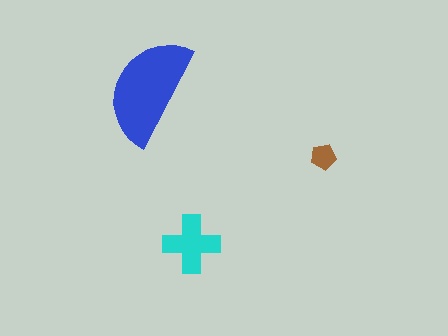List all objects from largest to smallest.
The blue semicircle, the cyan cross, the brown pentagon.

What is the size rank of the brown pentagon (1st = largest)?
3rd.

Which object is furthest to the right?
The brown pentagon is rightmost.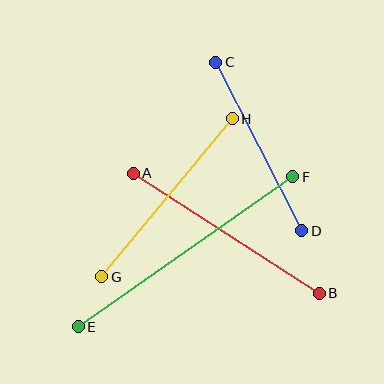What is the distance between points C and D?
The distance is approximately 189 pixels.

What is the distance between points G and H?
The distance is approximately 205 pixels.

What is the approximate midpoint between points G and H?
The midpoint is at approximately (167, 198) pixels.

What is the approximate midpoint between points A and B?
The midpoint is at approximately (226, 233) pixels.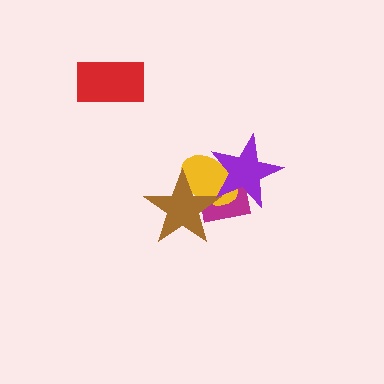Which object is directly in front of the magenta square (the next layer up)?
The yellow ellipse is directly in front of the magenta square.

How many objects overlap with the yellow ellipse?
3 objects overlap with the yellow ellipse.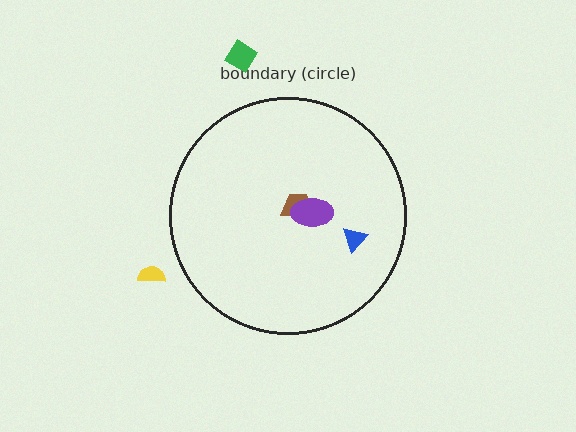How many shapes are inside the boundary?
3 inside, 2 outside.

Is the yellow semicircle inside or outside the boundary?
Outside.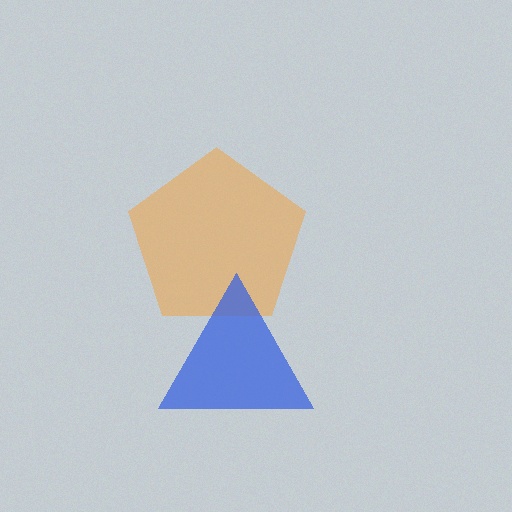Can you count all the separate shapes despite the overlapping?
Yes, there are 2 separate shapes.